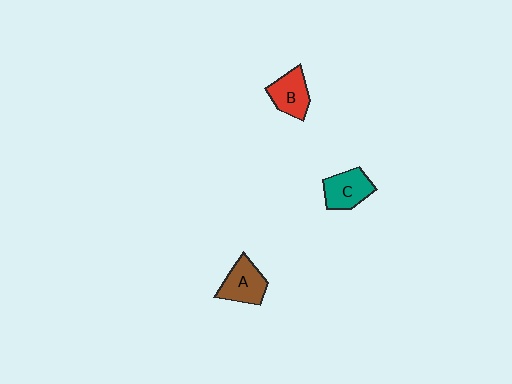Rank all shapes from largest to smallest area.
From largest to smallest: A (brown), C (teal), B (red).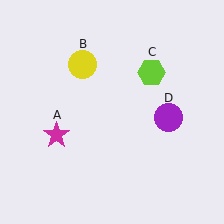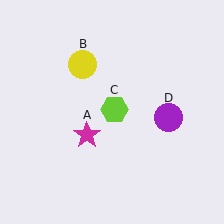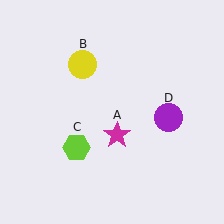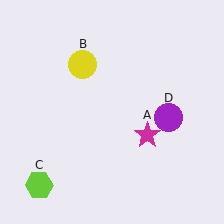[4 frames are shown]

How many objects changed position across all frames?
2 objects changed position: magenta star (object A), lime hexagon (object C).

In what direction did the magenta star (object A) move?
The magenta star (object A) moved right.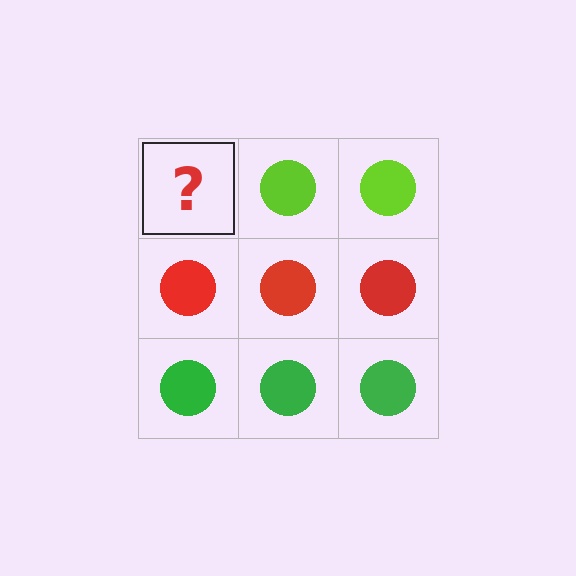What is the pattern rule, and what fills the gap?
The rule is that each row has a consistent color. The gap should be filled with a lime circle.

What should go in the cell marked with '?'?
The missing cell should contain a lime circle.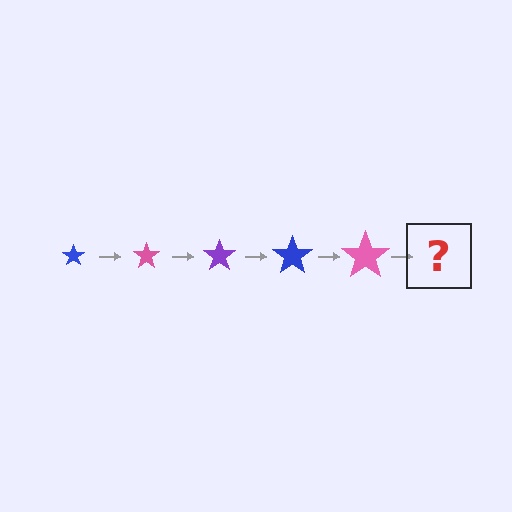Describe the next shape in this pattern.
It should be a purple star, larger than the previous one.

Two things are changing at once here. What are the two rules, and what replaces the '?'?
The two rules are that the star grows larger each step and the color cycles through blue, pink, and purple. The '?' should be a purple star, larger than the previous one.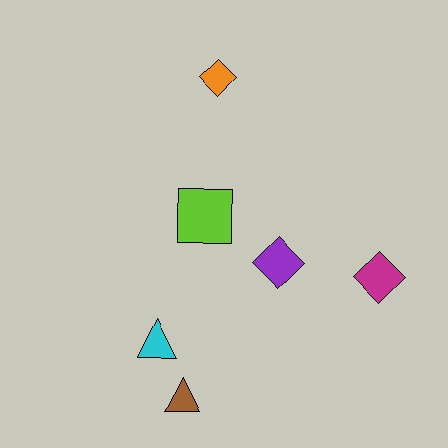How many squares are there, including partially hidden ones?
There is 1 square.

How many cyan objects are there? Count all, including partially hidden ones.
There is 1 cyan object.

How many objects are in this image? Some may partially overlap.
There are 6 objects.